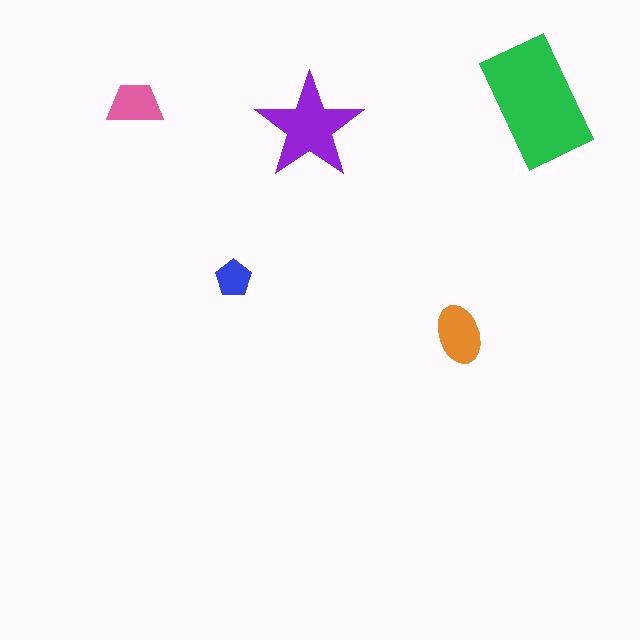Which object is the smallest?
The blue pentagon.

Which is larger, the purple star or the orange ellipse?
The purple star.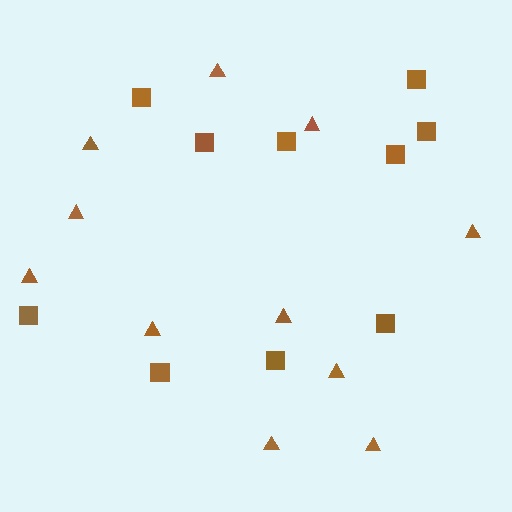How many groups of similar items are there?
There are 2 groups: one group of squares (10) and one group of triangles (11).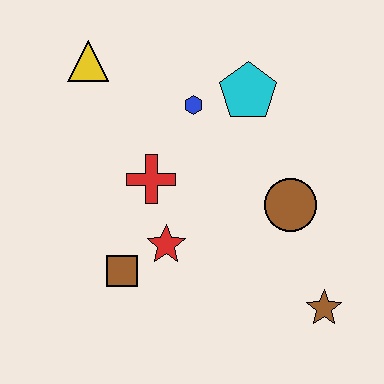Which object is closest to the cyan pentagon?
The blue hexagon is closest to the cyan pentagon.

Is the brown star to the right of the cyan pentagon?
Yes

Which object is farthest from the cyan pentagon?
The brown star is farthest from the cyan pentagon.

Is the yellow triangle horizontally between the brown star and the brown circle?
No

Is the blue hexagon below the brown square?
No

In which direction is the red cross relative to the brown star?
The red cross is to the left of the brown star.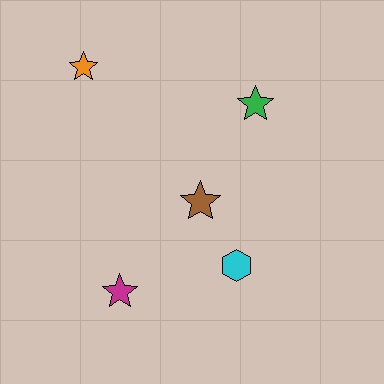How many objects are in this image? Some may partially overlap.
There are 5 objects.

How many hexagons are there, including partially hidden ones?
There is 1 hexagon.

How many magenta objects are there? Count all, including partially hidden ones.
There is 1 magenta object.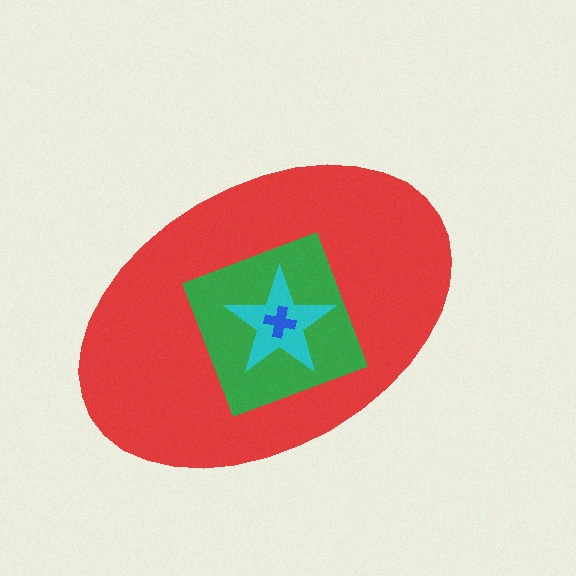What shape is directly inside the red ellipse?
The green diamond.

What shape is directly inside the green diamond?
The cyan star.